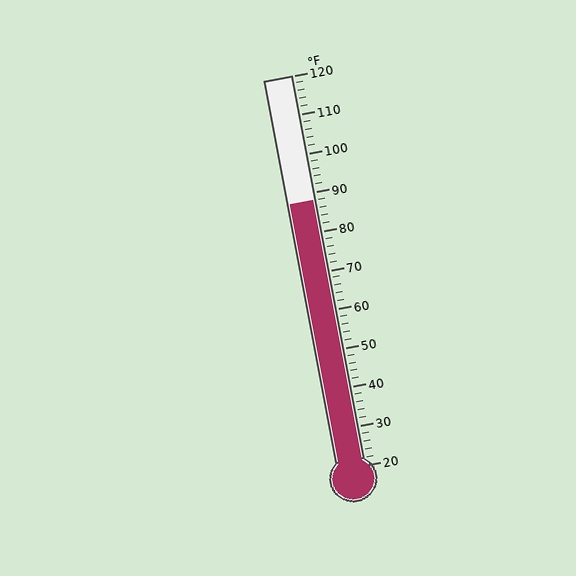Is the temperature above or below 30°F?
The temperature is above 30°F.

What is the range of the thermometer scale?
The thermometer scale ranges from 20°F to 120°F.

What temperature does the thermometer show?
The thermometer shows approximately 88°F.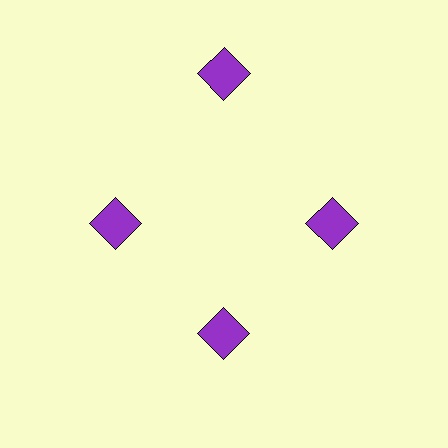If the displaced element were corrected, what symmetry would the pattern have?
It would have 4-fold rotational symmetry — the pattern would map onto itself every 90 degrees.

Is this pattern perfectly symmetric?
No. The 4 purple squares are arranged in a ring, but one element near the 12 o'clock position is pushed outward from the center, breaking the 4-fold rotational symmetry.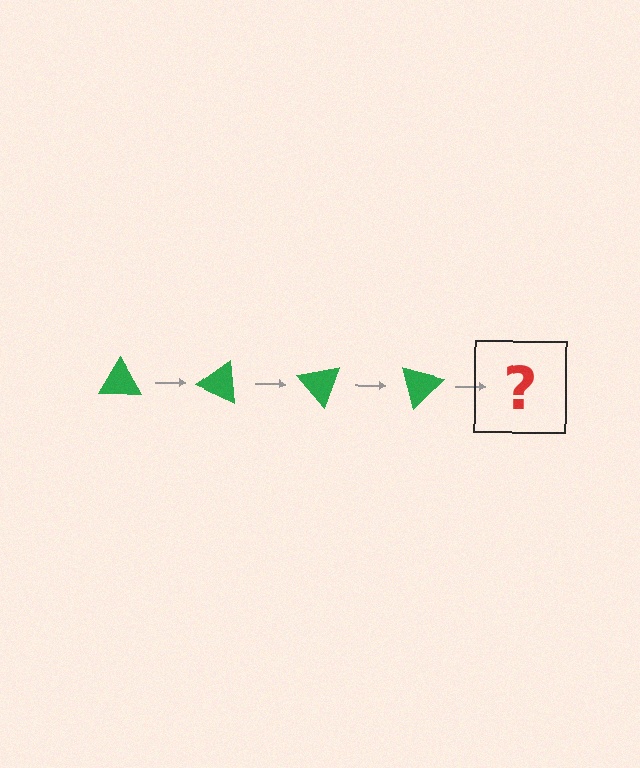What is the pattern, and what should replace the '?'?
The pattern is that the triangle rotates 25 degrees each step. The '?' should be a green triangle rotated 100 degrees.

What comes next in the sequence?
The next element should be a green triangle rotated 100 degrees.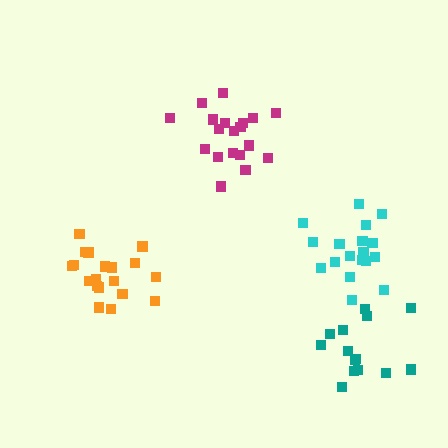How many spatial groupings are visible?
There are 4 spatial groupings.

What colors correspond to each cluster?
The clusters are colored: magenta, teal, cyan, orange.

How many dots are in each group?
Group 1: 19 dots, Group 2: 14 dots, Group 3: 18 dots, Group 4: 19 dots (70 total).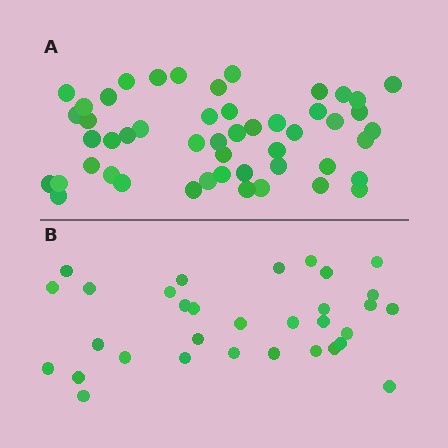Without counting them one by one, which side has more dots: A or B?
Region A (the top region) has more dots.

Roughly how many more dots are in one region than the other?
Region A has approximately 20 more dots than region B.